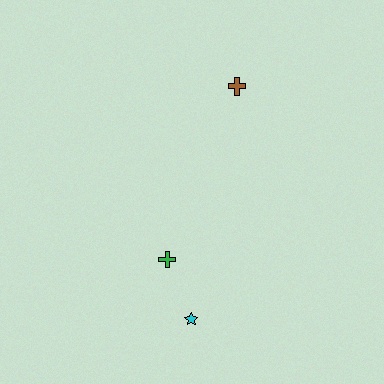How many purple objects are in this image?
There are no purple objects.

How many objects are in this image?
There are 3 objects.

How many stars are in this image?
There is 1 star.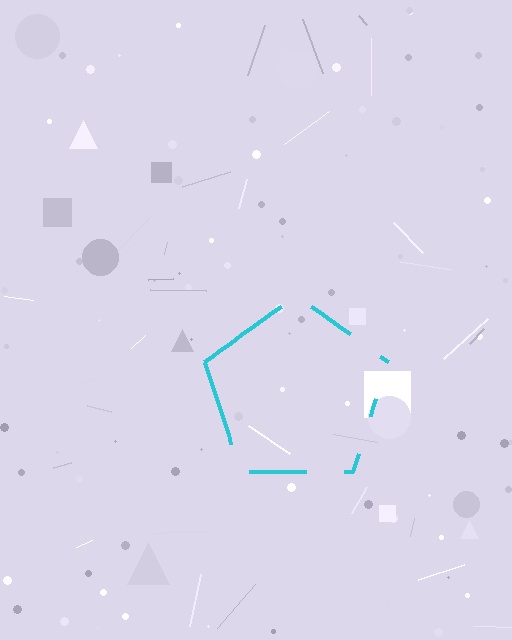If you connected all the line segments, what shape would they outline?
They would outline a pentagon.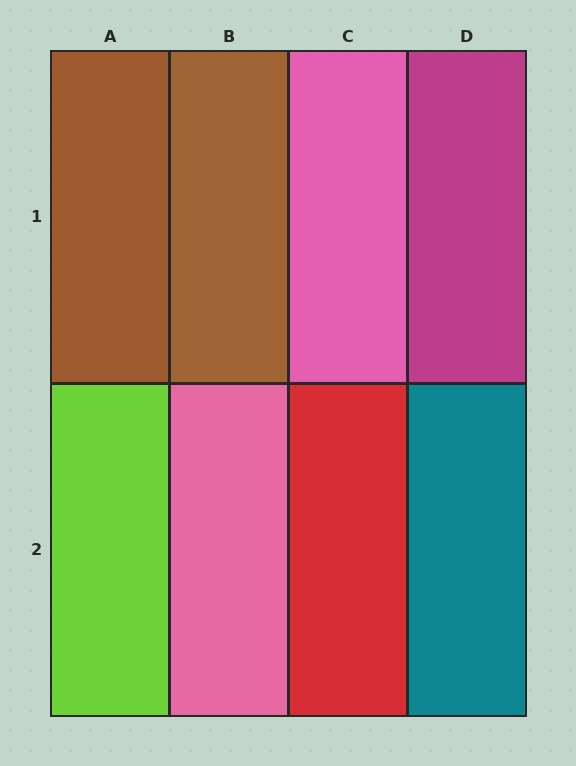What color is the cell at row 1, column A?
Brown.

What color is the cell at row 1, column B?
Brown.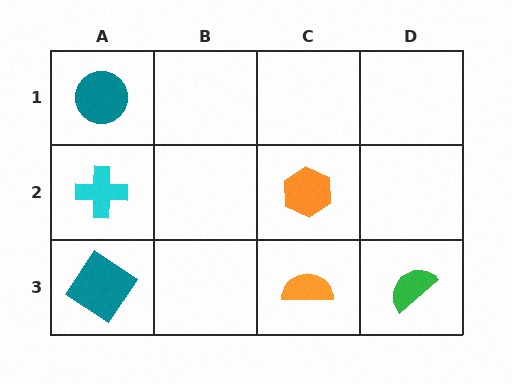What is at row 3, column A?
A teal diamond.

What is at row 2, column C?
An orange hexagon.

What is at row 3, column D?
A green semicircle.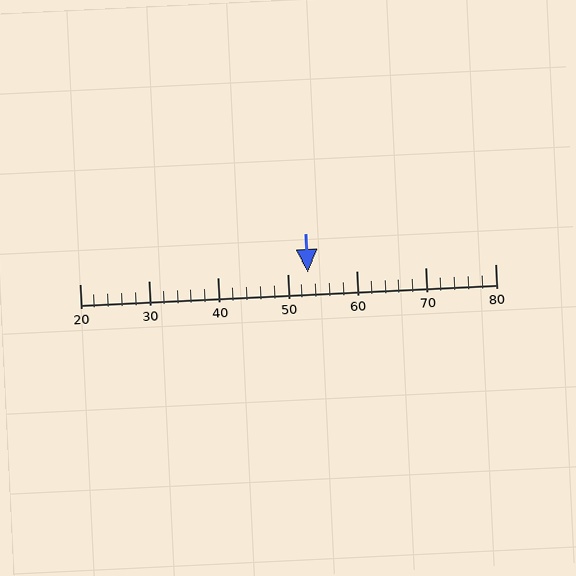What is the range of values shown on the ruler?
The ruler shows values from 20 to 80.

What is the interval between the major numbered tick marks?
The major tick marks are spaced 10 units apart.